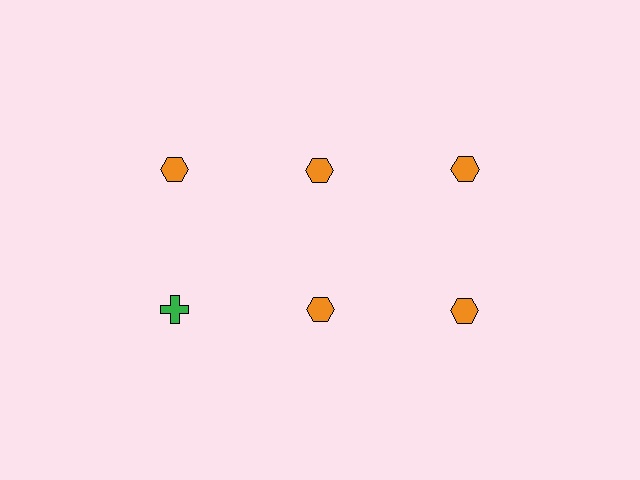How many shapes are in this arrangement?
There are 6 shapes arranged in a grid pattern.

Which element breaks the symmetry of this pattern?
The green cross in the second row, leftmost column breaks the symmetry. All other shapes are orange hexagons.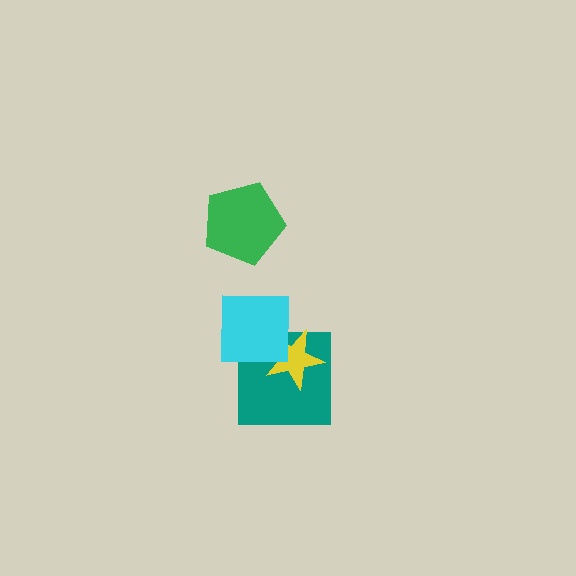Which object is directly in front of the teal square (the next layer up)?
The yellow star is directly in front of the teal square.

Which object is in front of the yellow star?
The cyan square is in front of the yellow star.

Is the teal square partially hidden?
Yes, it is partially covered by another shape.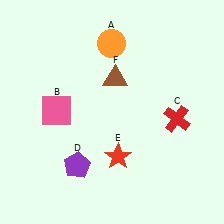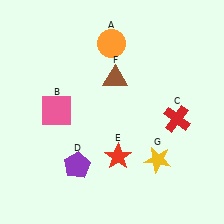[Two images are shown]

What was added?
A yellow star (G) was added in Image 2.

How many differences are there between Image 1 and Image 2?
There is 1 difference between the two images.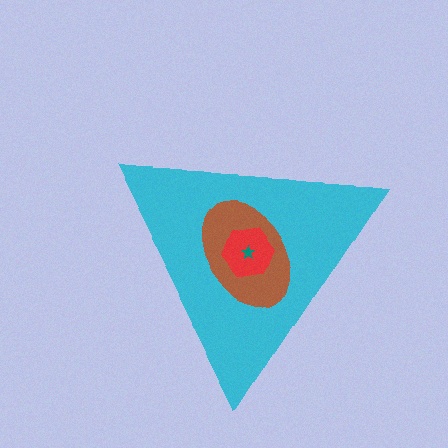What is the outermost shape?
The cyan triangle.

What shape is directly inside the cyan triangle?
The brown ellipse.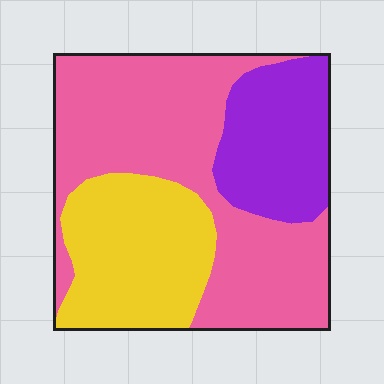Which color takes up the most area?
Pink, at roughly 50%.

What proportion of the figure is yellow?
Yellow covers roughly 30% of the figure.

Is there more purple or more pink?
Pink.